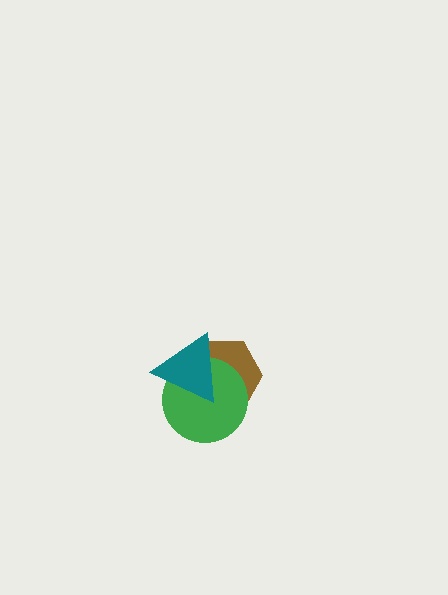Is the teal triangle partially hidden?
No, no other shape covers it.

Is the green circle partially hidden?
Yes, it is partially covered by another shape.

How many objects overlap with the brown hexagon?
2 objects overlap with the brown hexagon.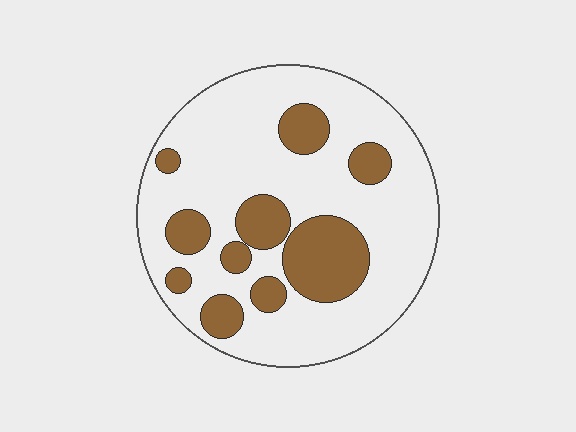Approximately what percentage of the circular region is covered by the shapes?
Approximately 25%.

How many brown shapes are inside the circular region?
10.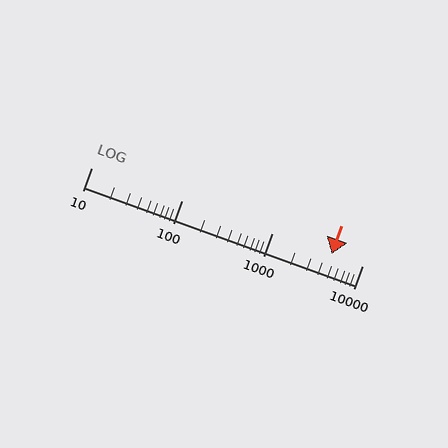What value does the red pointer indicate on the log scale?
The pointer indicates approximately 4600.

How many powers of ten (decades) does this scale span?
The scale spans 3 decades, from 10 to 10000.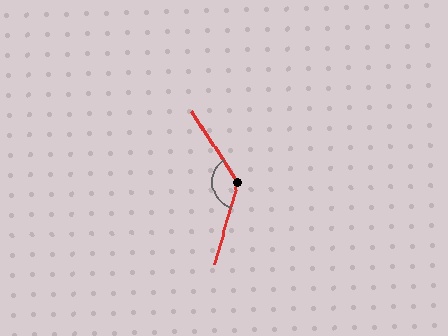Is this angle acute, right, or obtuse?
It is obtuse.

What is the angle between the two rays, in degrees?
Approximately 131 degrees.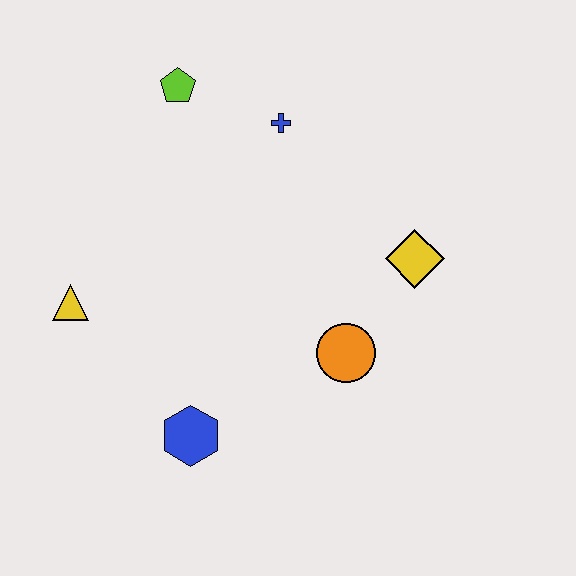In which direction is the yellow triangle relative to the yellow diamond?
The yellow triangle is to the left of the yellow diamond.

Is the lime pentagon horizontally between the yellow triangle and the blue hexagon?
Yes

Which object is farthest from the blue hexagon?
The lime pentagon is farthest from the blue hexagon.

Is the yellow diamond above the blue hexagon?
Yes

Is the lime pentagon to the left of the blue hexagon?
Yes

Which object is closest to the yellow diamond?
The orange circle is closest to the yellow diamond.